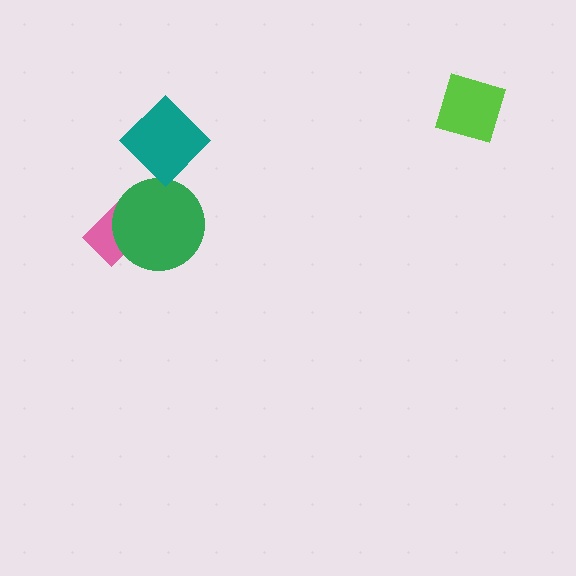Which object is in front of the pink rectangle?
The green circle is in front of the pink rectangle.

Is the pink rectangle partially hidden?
Yes, it is partially covered by another shape.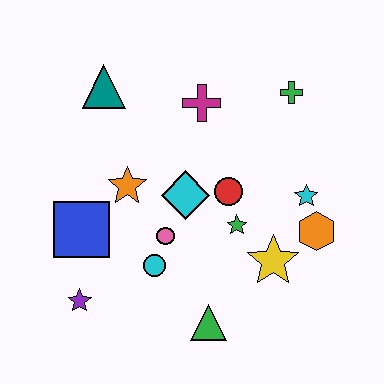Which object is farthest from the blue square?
The green cross is farthest from the blue square.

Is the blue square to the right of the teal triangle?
No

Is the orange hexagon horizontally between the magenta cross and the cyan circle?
No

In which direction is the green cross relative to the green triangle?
The green cross is above the green triangle.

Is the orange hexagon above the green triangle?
Yes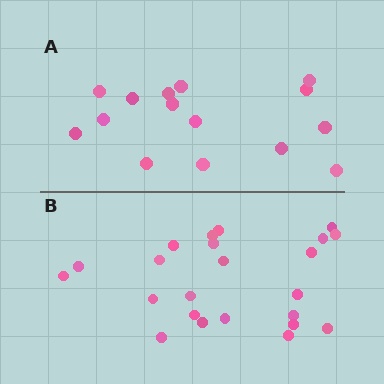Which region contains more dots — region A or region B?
Region B (the bottom region) has more dots.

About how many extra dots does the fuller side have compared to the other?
Region B has roughly 8 or so more dots than region A.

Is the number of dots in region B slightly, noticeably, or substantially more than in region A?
Region B has substantially more. The ratio is roughly 1.5 to 1.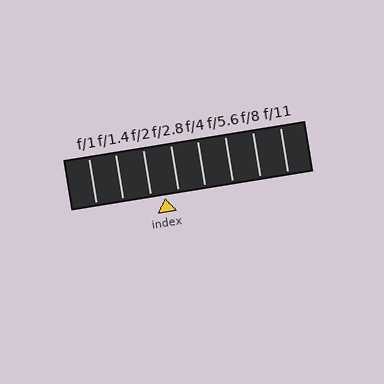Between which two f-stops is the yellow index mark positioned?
The index mark is between f/2 and f/2.8.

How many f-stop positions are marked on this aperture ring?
There are 8 f-stop positions marked.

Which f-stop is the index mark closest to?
The index mark is closest to f/2.8.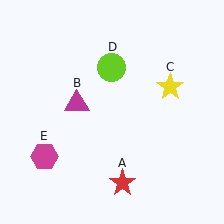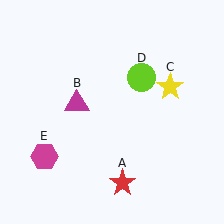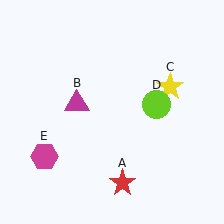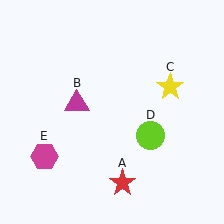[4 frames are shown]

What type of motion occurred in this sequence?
The lime circle (object D) rotated clockwise around the center of the scene.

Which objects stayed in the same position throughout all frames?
Red star (object A) and magenta triangle (object B) and yellow star (object C) and magenta hexagon (object E) remained stationary.